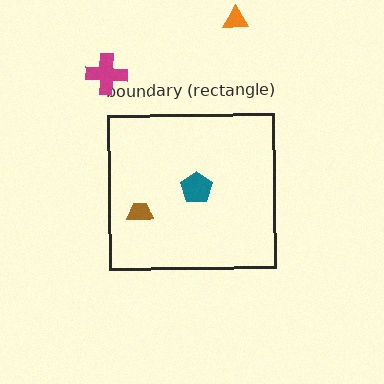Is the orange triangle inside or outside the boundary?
Outside.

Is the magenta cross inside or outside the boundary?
Outside.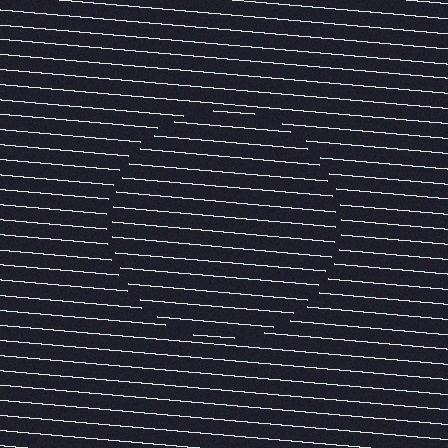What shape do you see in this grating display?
An illusory circle. The interior of the shape contains the same grating, shifted by half a period — the contour is defined by the phase discontinuity where line-ends from the inner and outer gratings abut.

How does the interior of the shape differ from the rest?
The interior of the shape contains the same grating, shifted by half a period — the contour is defined by the phase discontinuity where line-ends from the inner and outer gratings abut.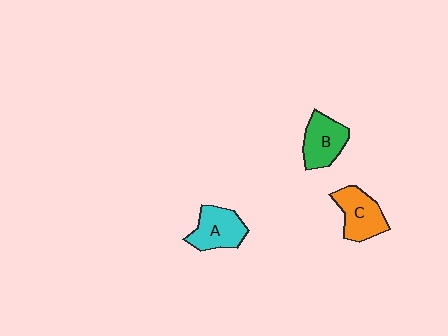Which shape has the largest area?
Shape C (orange).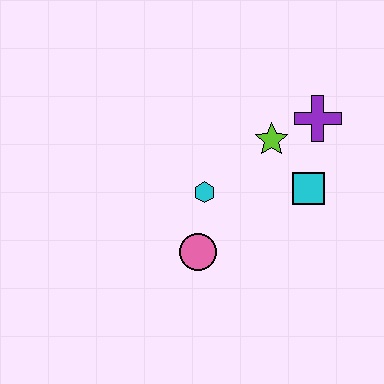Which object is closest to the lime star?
The purple cross is closest to the lime star.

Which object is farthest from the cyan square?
The pink circle is farthest from the cyan square.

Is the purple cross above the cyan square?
Yes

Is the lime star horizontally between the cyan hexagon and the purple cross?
Yes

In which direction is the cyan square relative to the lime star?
The cyan square is below the lime star.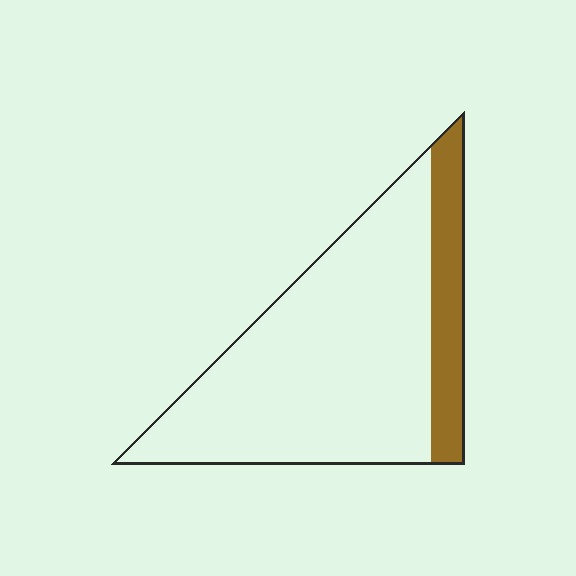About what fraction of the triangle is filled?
About one sixth (1/6).